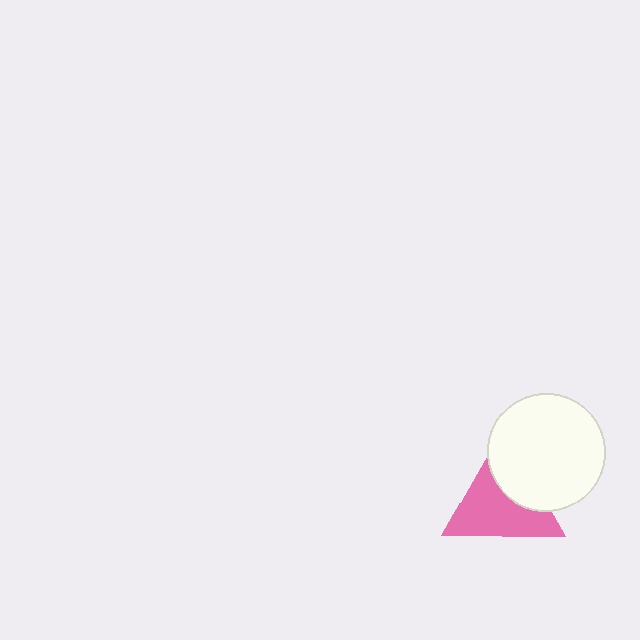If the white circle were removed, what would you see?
You would see the complete pink triangle.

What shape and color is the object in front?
The object in front is a white circle.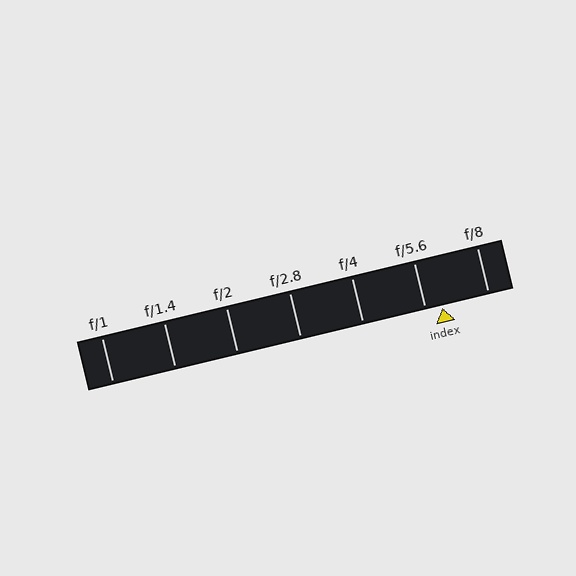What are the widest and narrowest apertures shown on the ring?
The widest aperture shown is f/1 and the narrowest is f/8.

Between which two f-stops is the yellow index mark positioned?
The index mark is between f/5.6 and f/8.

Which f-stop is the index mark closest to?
The index mark is closest to f/5.6.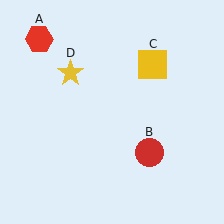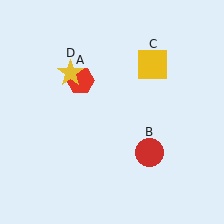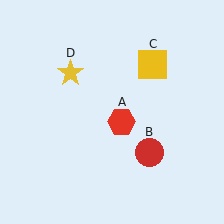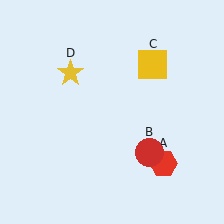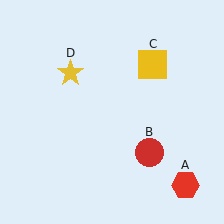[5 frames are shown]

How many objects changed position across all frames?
1 object changed position: red hexagon (object A).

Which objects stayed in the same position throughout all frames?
Red circle (object B) and yellow square (object C) and yellow star (object D) remained stationary.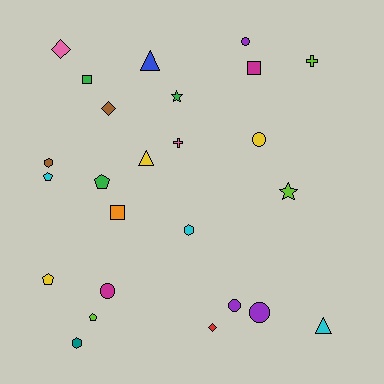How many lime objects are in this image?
There are 3 lime objects.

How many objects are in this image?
There are 25 objects.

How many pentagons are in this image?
There are 4 pentagons.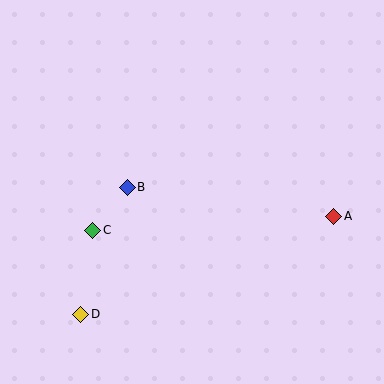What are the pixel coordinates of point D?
Point D is at (81, 314).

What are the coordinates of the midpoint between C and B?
The midpoint between C and B is at (110, 209).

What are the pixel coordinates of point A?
Point A is at (334, 216).